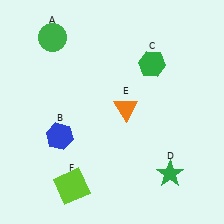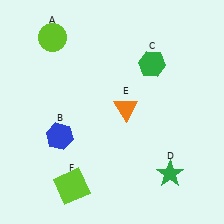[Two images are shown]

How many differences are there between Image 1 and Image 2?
There is 1 difference between the two images.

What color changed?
The circle (A) changed from green in Image 1 to lime in Image 2.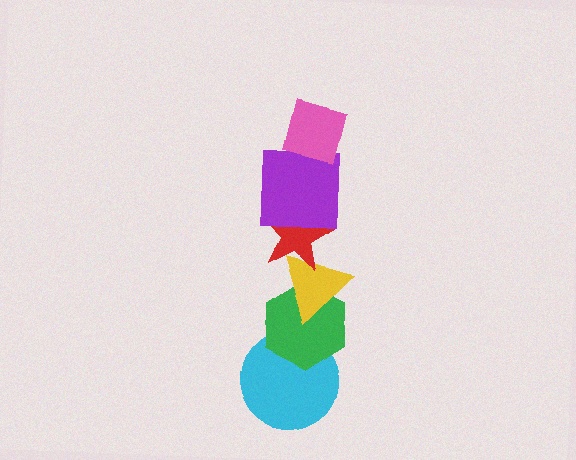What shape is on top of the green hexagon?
The yellow triangle is on top of the green hexagon.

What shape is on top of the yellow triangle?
The red star is on top of the yellow triangle.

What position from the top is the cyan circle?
The cyan circle is 6th from the top.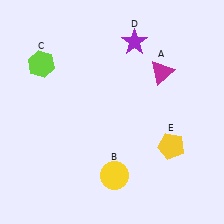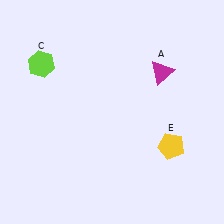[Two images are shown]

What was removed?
The yellow circle (B), the purple star (D) were removed in Image 2.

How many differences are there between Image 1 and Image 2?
There are 2 differences between the two images.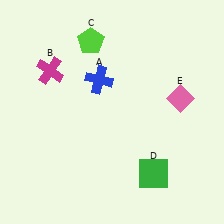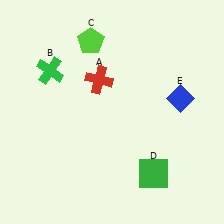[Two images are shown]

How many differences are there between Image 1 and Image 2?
There are 3 differences between the two images.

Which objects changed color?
A changed from blue to red. B changed from magenta to green. E changed from pink to blue.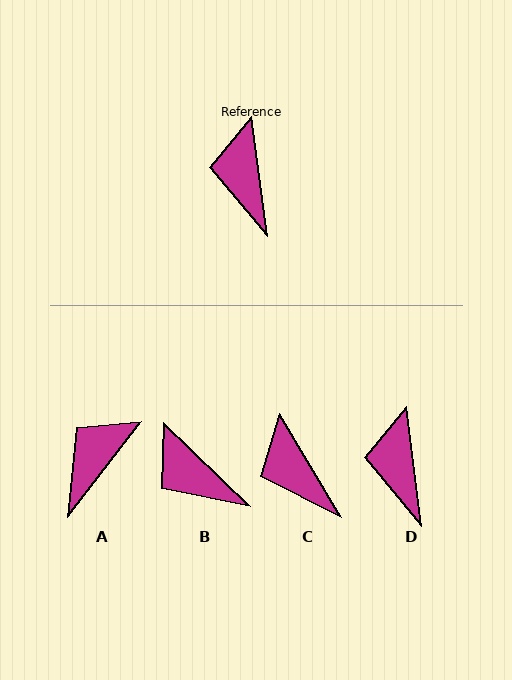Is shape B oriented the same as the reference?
No, it is off by about 39 degrees.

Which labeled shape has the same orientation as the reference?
D.